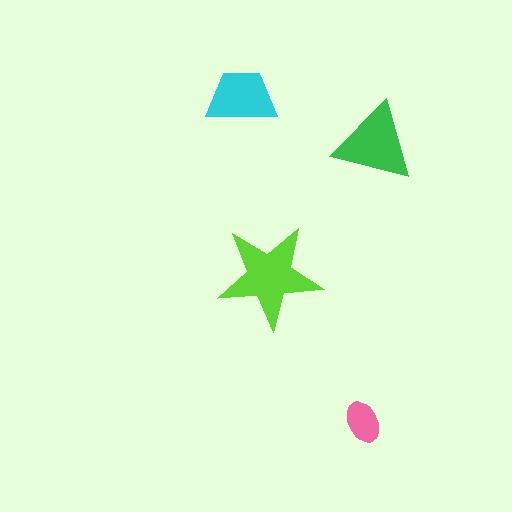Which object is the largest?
The lime star.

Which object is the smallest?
The pink ellipse.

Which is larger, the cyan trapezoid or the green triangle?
The green triangle.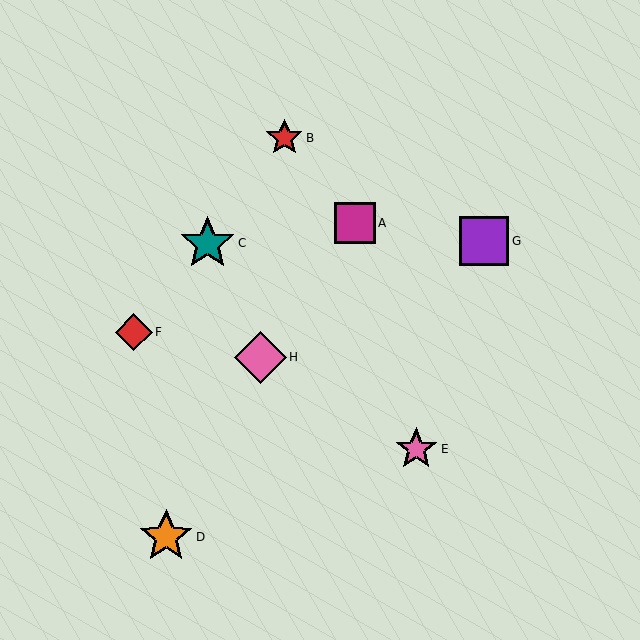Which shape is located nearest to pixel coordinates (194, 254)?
The teal star (labeled C) at (207, 243) is nearest to that location.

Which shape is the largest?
The teal star (labeled C) is the largest.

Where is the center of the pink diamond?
The center of the pink diamond is at (260, 357).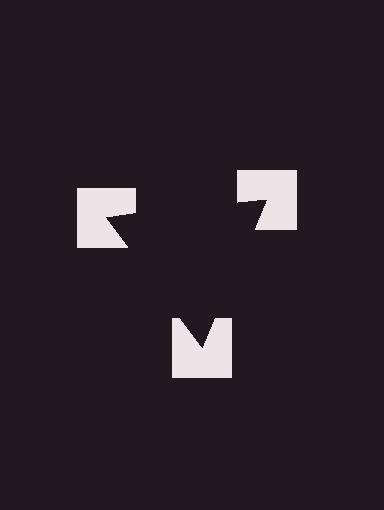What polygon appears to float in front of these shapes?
An illusory triangle — its edges are inferred from the aligned wedge cuts in the notched squares, not physically drawn.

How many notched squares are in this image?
There are 3 — one at each vertex of the illusory triangle.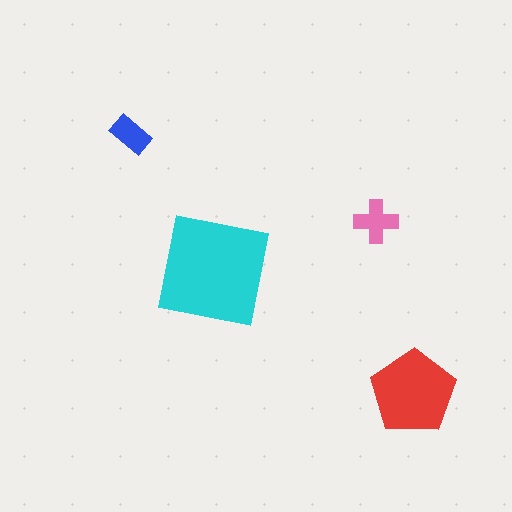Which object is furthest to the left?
The blue rectangle is leftmost.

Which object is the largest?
The cyan square.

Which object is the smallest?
The blue rectangle.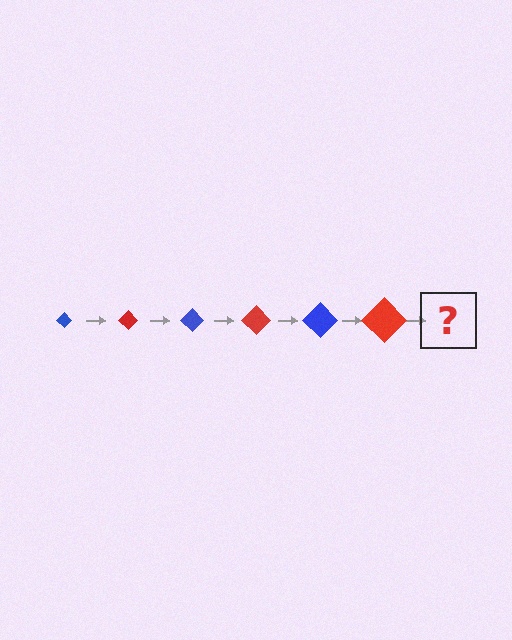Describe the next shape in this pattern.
It should be a blue diamond, larger than the previous one.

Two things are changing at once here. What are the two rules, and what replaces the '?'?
The two rules are that the diamond grows larger each step and the color cycles through blue and red. The '?' should be a blue diamond, larger than the previous one.